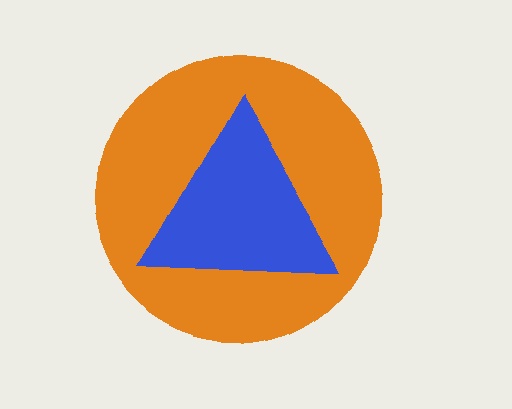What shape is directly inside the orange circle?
The blue triangle.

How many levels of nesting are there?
2.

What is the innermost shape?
The blue triangle.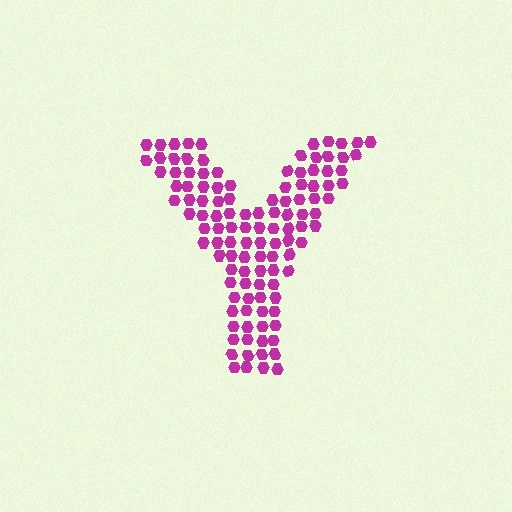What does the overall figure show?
The overall figure shows the letter Y.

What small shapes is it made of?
It is made of small hexagons.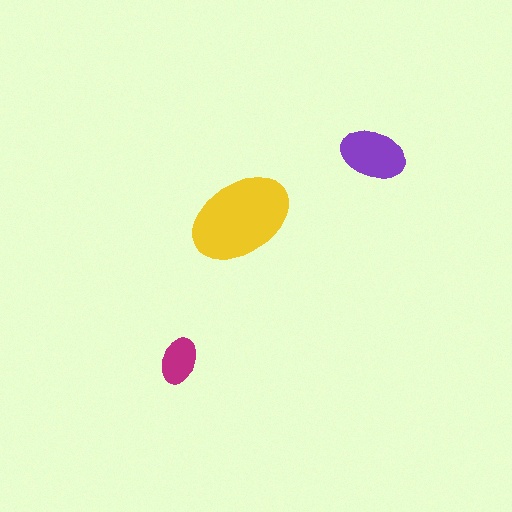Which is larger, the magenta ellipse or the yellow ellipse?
The yellow one.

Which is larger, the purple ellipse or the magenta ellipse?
The purple one.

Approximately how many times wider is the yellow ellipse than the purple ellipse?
About 1.5 times wider.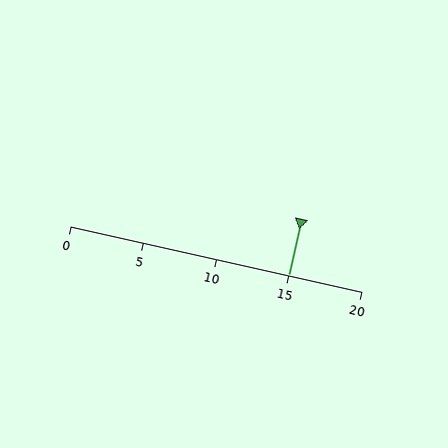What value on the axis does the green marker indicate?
The marker indicates approximately 15.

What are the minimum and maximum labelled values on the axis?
The axis runs from 0 to 20.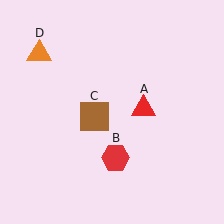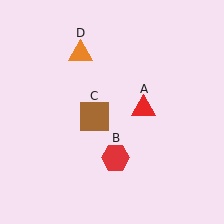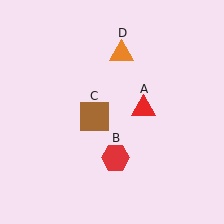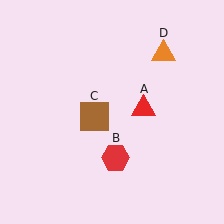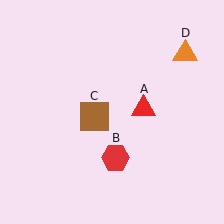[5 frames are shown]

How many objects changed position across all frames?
1 object changed position: orange triangle (object D).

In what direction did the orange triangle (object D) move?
The orange triangle (object D) moved right.